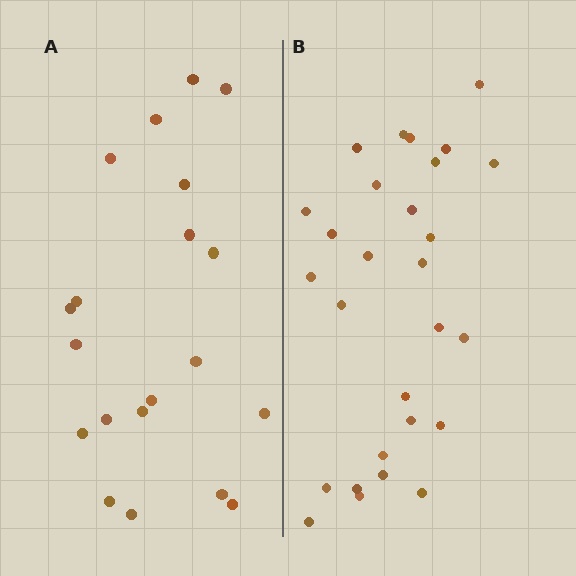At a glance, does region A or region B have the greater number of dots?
Region B (the right region) has more dots.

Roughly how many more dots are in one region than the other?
Region B has roughly 8 or so more dots than region A.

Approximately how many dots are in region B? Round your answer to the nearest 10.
About 30 dots. (The exact count is 28, which rounds to 30.)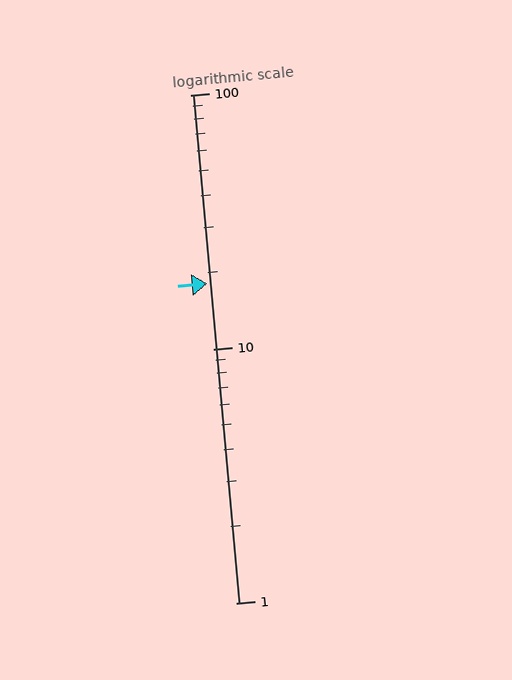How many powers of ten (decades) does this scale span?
The scale spans 2 decades, from 1 to 100.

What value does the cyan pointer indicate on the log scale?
The pointer indicates approximately 18.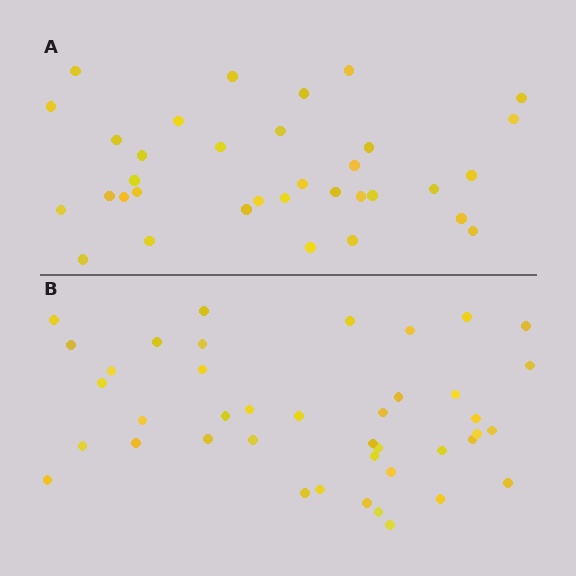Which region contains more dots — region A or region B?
Region B (the bottom region) has more dots.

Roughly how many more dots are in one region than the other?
Region B has roughly 8 or so more dots than region A.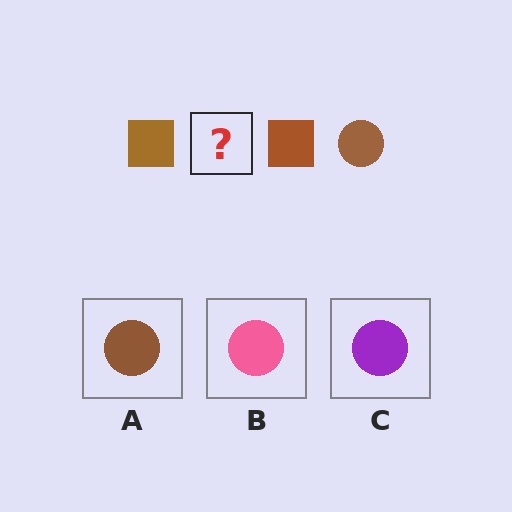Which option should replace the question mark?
Option A.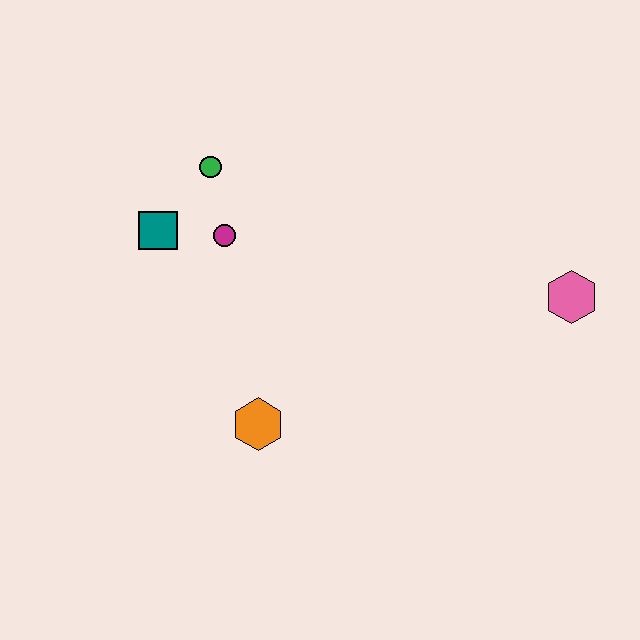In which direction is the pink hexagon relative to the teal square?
The pink hexagon is to the right of the teal square.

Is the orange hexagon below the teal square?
Yes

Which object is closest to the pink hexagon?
The orange hexagon is closest to the pink hexagon.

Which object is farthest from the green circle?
The pink hexagon is farthest from the green circle.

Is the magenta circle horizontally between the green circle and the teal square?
No